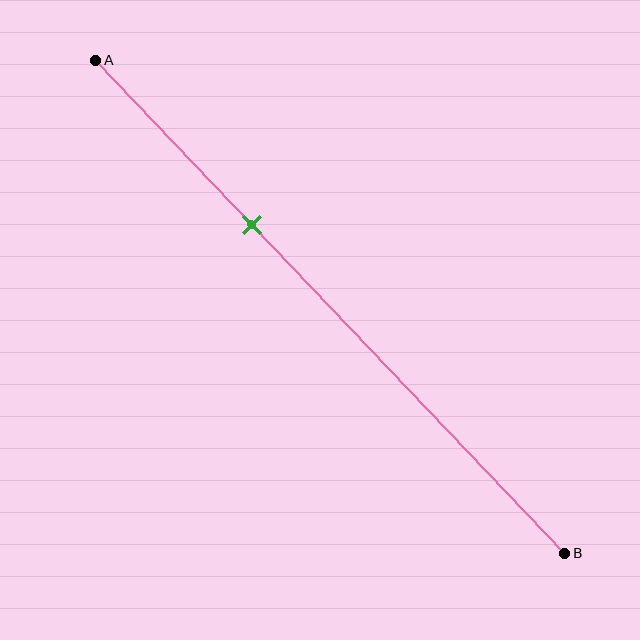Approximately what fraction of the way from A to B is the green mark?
The green mark is approximately 35% of the way from A to B.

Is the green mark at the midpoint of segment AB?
No, the mark is at about 35% from A, not at the 50% midpoint.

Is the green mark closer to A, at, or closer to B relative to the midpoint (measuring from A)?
The green mark is closer to point A than the midpoint of segment AB.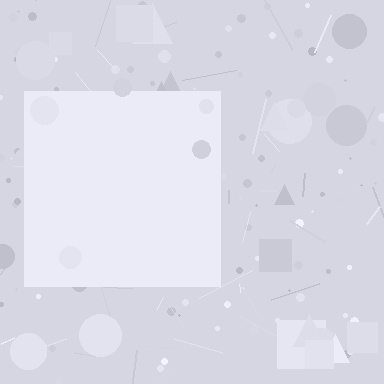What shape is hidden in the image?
A square is hidden in the image.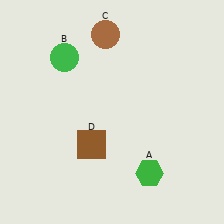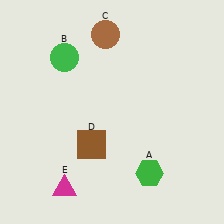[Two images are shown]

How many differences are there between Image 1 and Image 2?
There is 1 difference between the two images.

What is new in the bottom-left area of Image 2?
A magenta triangle (E) was added in the bottom-left area of Image 2.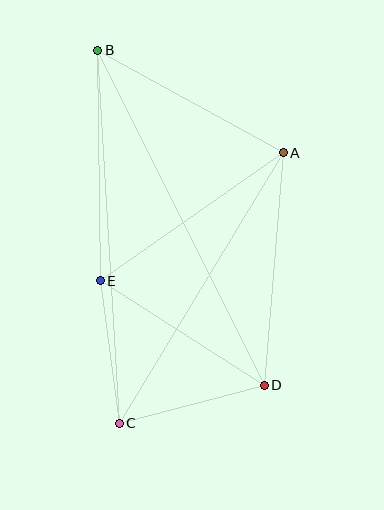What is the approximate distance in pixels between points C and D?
The distance between C and D is approximately 150 pixels.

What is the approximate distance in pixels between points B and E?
The distance between B and E is approximately 230 pixels.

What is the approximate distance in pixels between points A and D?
The distance between A and D is approximately 233 pixels.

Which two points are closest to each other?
Points C and E are closest to each other.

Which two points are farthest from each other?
Points B and D are farthest from each other.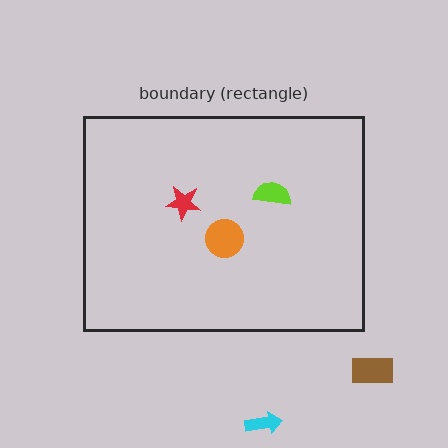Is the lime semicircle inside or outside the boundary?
Inside.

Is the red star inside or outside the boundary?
Inside.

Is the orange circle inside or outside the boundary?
Inside.